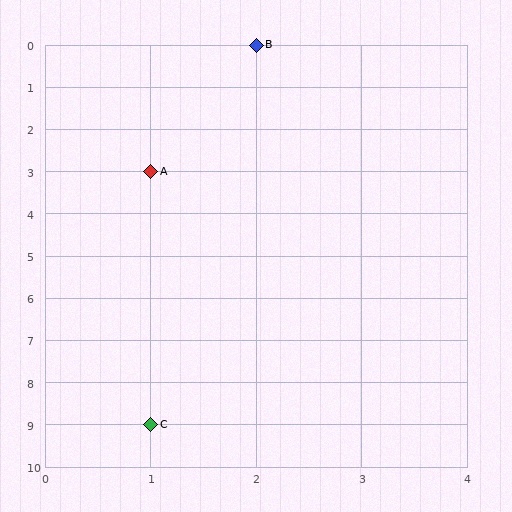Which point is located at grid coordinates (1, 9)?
Point C is at (1, 9).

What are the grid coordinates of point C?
Point C is at grid coordinates (1, 9).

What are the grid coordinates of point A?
Point A is at grid coordinates (1, 3).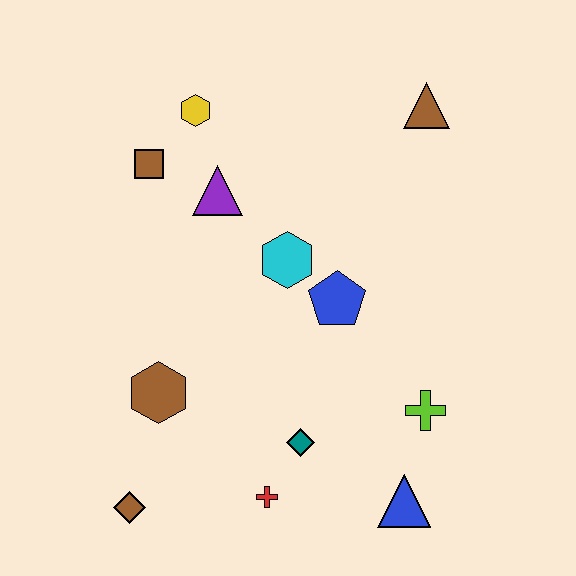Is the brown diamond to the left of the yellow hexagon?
Yes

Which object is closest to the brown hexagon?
The brown diamond is closest to the brown hexagon.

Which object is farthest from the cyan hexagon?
The brown diamond is farthest from the cyan hexagon.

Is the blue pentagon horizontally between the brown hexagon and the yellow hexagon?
No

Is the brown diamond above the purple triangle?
No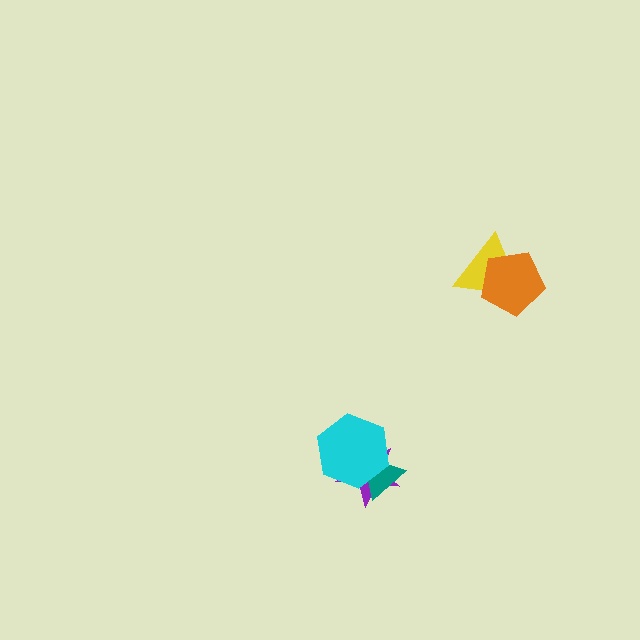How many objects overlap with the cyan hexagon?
2 objects overlap with the cyan hexagon.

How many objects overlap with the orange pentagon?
1 object overlaps with the orange pentagon.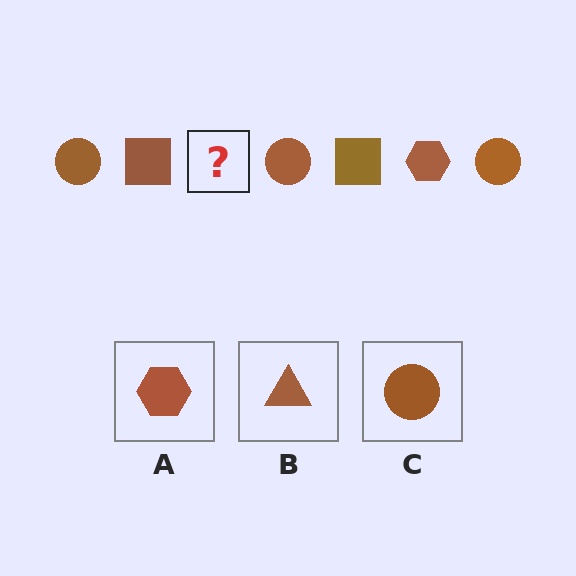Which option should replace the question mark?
Option A.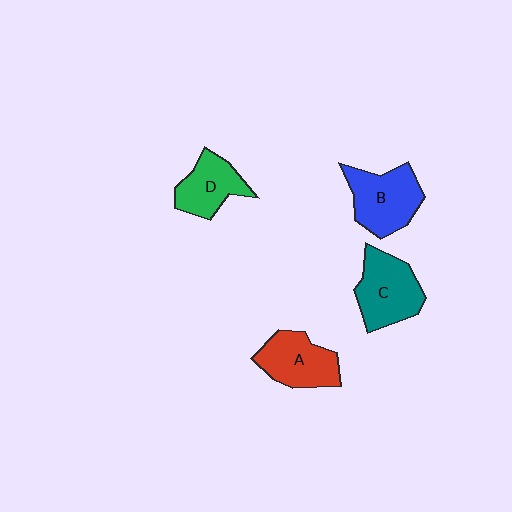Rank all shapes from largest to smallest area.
From largest to smallest: B (blue), C (teal), A (red), D (green).